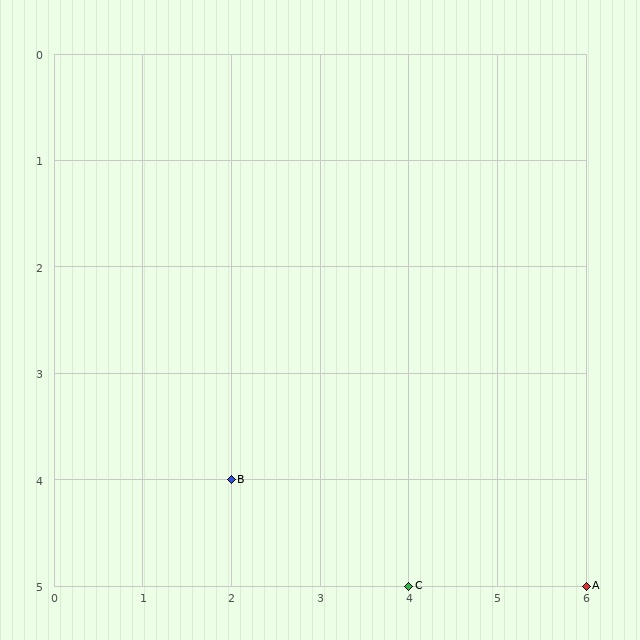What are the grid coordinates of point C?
Point C is at grid coordinates (4, 5).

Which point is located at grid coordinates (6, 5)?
Point A is at (6, 5).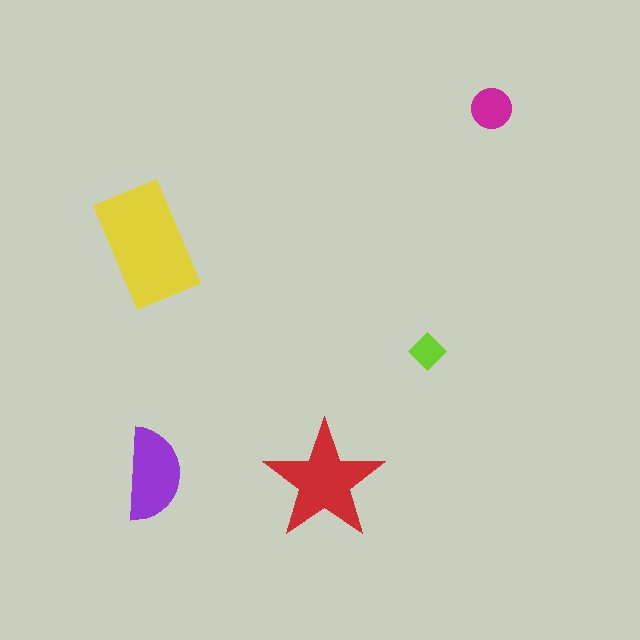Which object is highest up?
The magenta circle is topmost.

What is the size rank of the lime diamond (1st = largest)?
5th.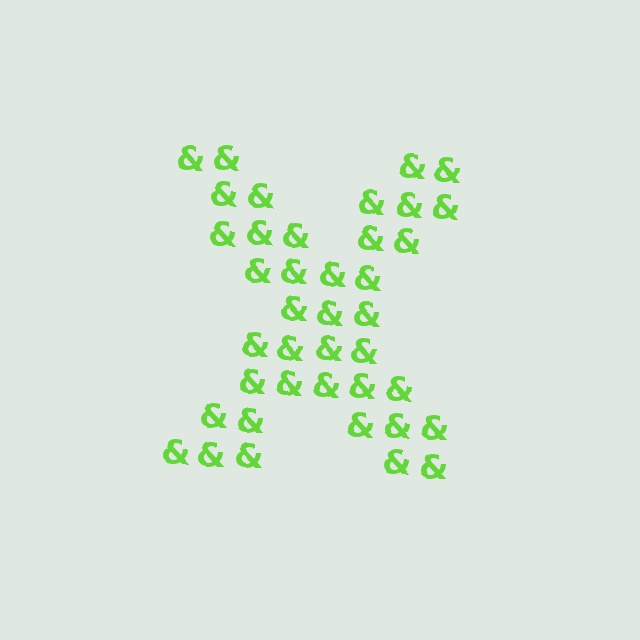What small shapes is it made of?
It is made of small ampersands.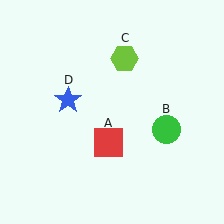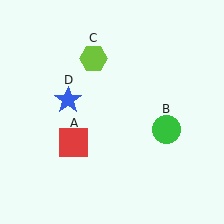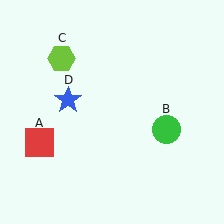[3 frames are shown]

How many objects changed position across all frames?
2 objects changed position: red square (object A), lime hexagon (object C).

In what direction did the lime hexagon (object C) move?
The lime hexagon (object C) moved left.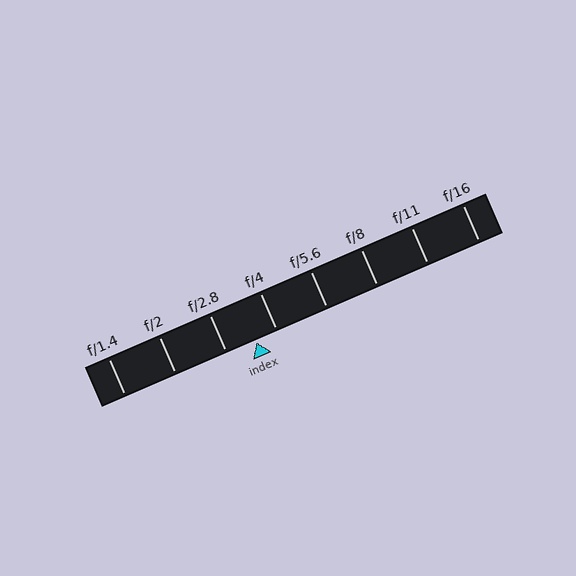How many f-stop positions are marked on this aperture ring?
There are 8 f-stop positions marked.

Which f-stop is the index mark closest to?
The index mark is closest to f/4.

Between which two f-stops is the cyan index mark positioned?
The index mark is between f/2.8 and f/4.